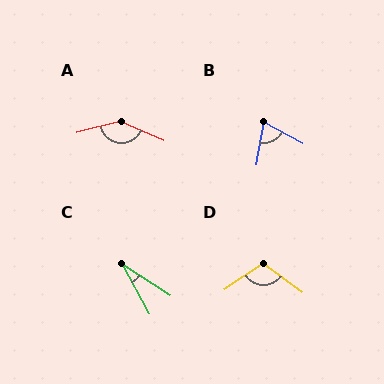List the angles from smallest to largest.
C (29°), B (72°), D (110°), A (142°).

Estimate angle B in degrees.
Approximately 72 degrees.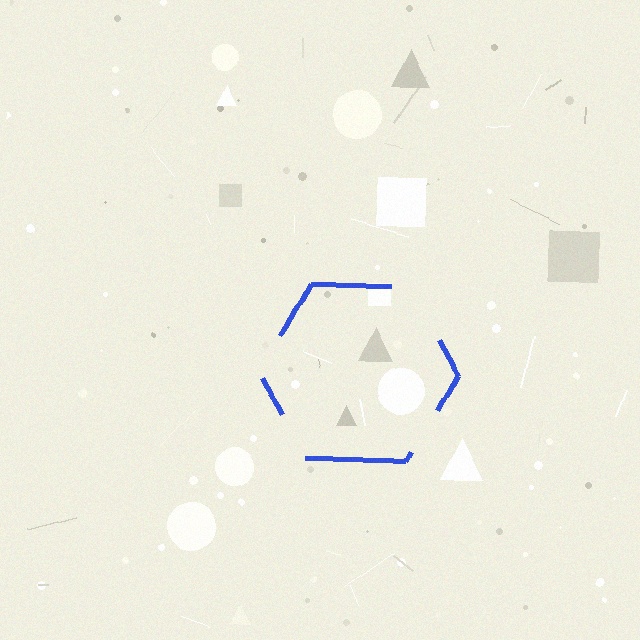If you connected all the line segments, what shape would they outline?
They would outline a hexagon.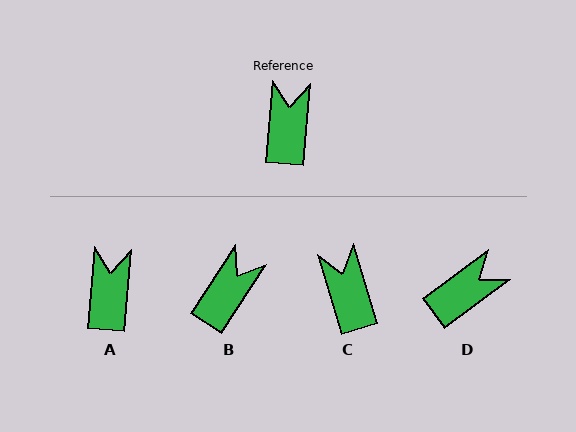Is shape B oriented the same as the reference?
No, it is off by about 28 degrees.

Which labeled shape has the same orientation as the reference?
A.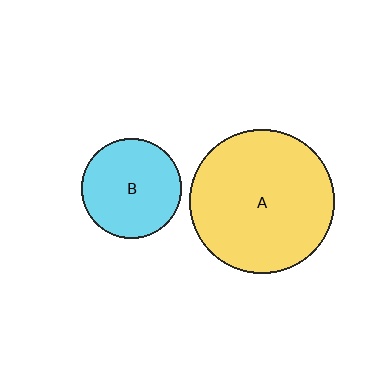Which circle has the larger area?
Circle A (yellow).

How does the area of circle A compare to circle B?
Approximately 2.1 times.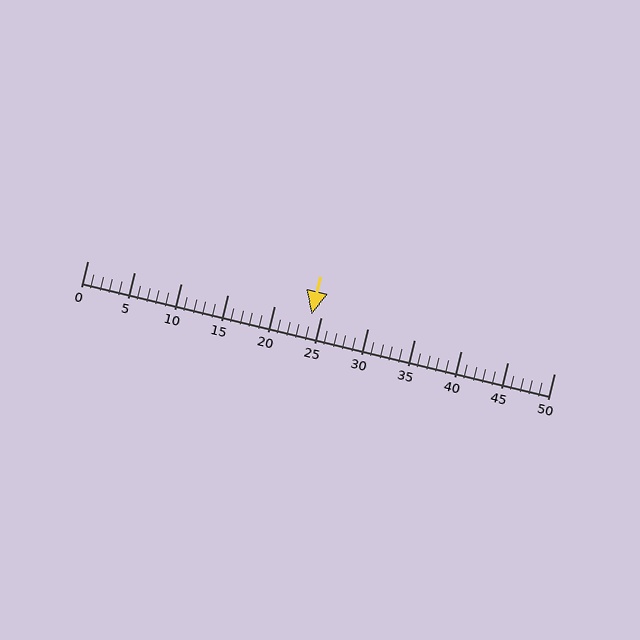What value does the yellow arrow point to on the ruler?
The yellow arrow points to approximately 24.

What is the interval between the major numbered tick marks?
The major tick marks are spaced 5 units apart.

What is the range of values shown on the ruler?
The ruler shows values from 0 to 50.